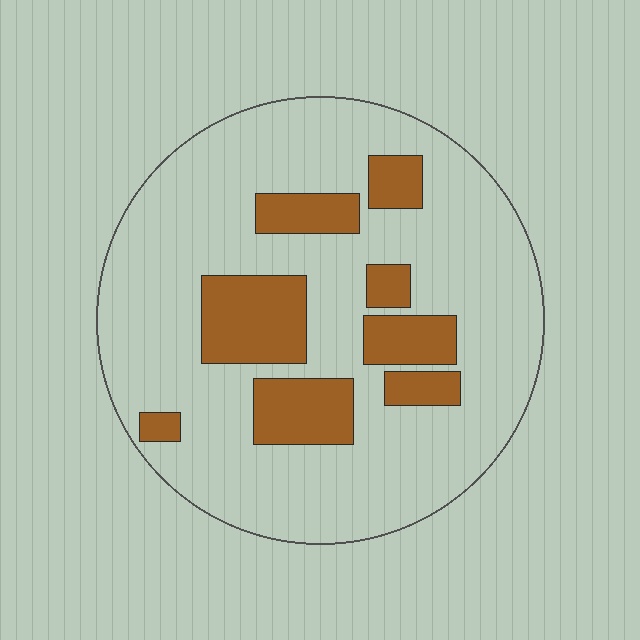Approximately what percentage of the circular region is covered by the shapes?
Approximately 20%.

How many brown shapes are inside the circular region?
8.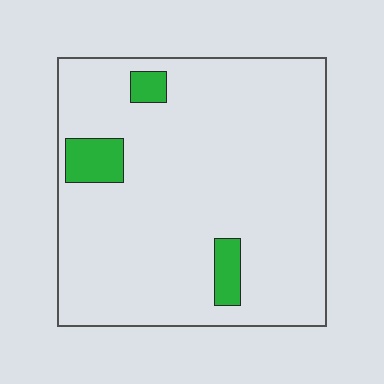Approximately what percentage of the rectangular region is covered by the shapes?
Approximately 10%.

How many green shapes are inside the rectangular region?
3.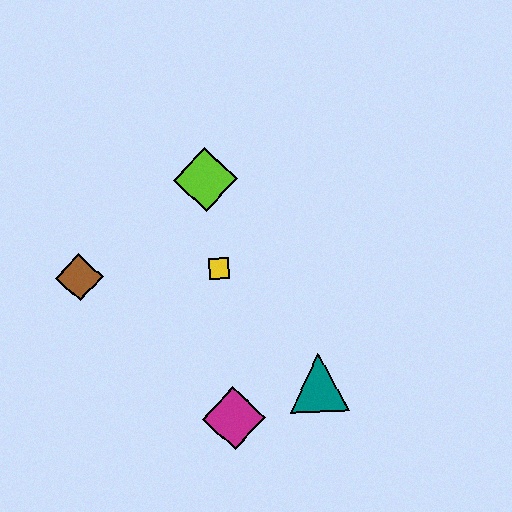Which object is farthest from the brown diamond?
The teal triangle is farthest from the brown diamond.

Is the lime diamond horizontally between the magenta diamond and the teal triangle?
No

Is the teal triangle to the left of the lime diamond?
No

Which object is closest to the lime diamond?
The yellow square is closest to the lime diamond.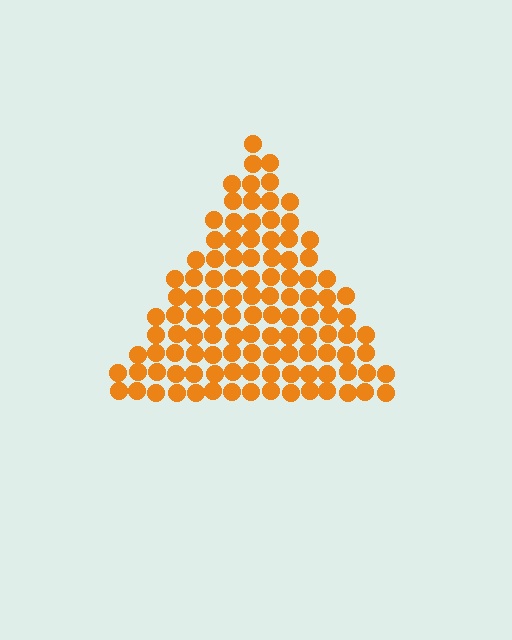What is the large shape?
The large shape is a triangle.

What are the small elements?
The small elements are circles.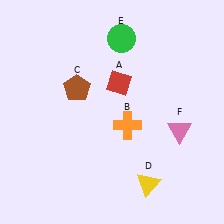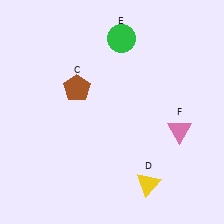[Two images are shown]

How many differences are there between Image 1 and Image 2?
There are 2 differences between the two images.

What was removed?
The orange cross (B), the red diamond (A) were removed in Image 2.